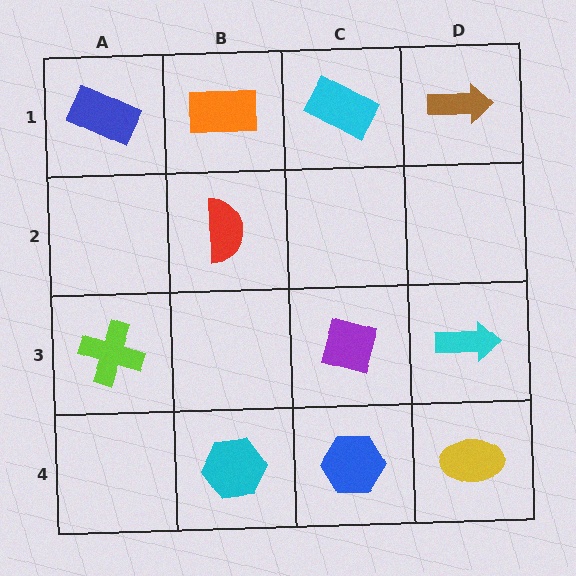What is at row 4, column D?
A yellow ellipse.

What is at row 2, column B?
A red semicircle.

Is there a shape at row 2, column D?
No, that cell is empty.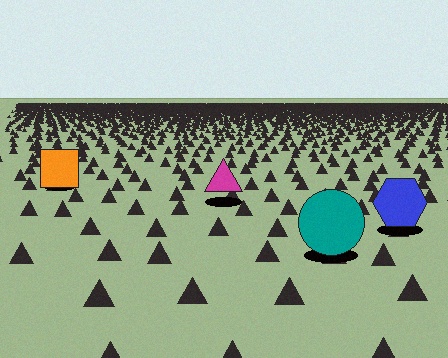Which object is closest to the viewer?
The teal circle is closest. The texture marks near it are larger and more spread out.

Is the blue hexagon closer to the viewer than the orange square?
Yes. The blue hexagon is closer — you can tell from the texture gradient: the ground texture is coarser near it.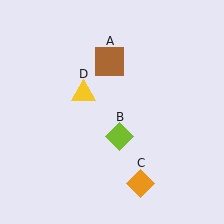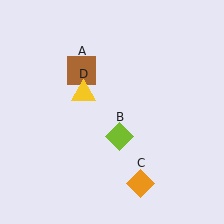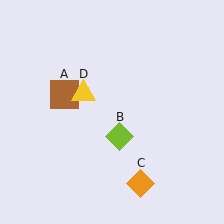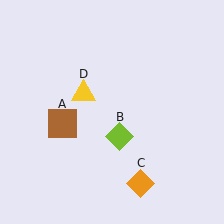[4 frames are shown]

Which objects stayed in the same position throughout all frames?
Lime diamond (object B) and orange diamond (object C) and yellow triangle (object D) remained stationary.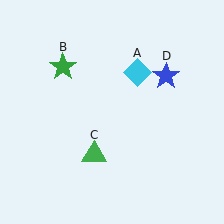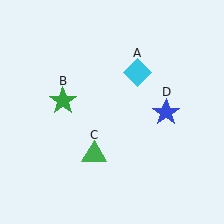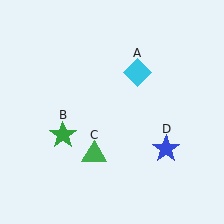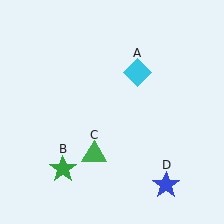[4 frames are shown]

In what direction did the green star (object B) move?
The green star (object B) moved down.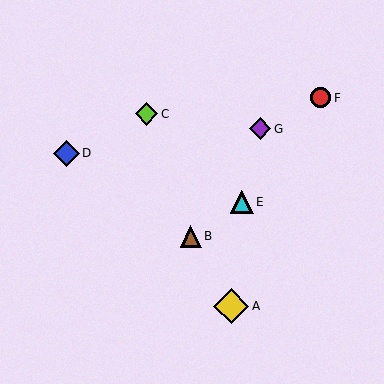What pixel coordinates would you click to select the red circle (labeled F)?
Click at (320, 98) to select the red circle F.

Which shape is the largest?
The yellow diamond (labeled A) is the largest.